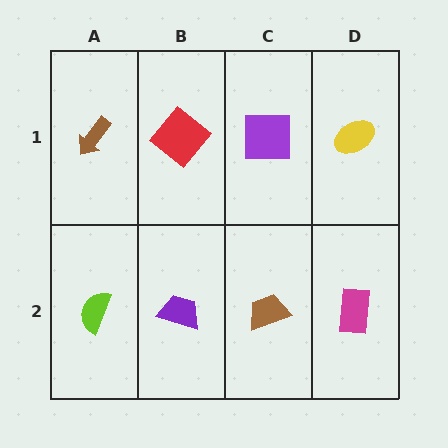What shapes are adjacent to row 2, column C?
A purple square (row 1, column C), a purple trapezoid (row 2, column B), a magenta rectangle (row 2, column D).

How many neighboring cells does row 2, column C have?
3.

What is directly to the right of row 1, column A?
A red diamond.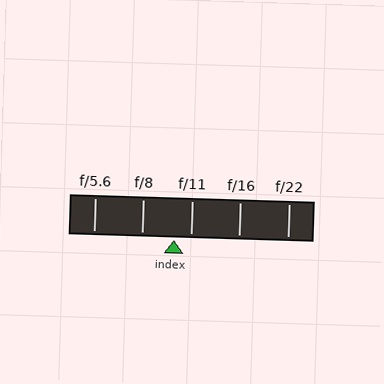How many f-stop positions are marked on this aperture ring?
There are 5 f-stop positions marked.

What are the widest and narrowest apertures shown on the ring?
The widest aperture shown is f/5.6 and the narrowest is f/22.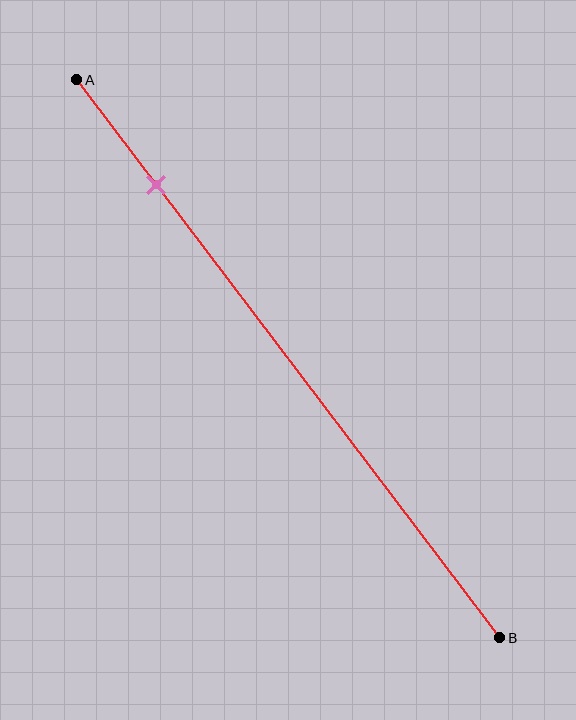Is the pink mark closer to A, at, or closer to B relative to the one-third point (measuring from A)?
The pink mark is closer to point A than the one-third point of segment AB.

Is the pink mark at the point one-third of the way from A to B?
No, the mark is at about 20% from A, not at the 33% one-third point.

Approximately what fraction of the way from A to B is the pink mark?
The pink mark is approximately 20% of the way from A to B.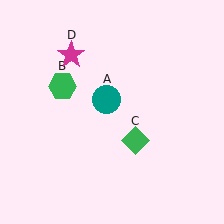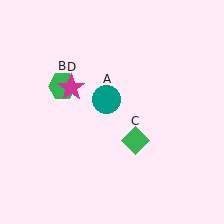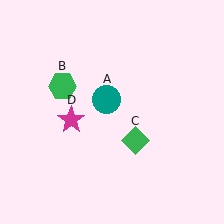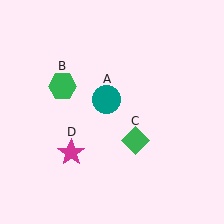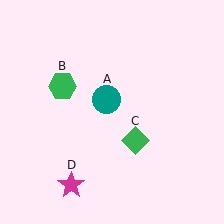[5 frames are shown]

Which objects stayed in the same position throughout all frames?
Teal circle (object A) and green hexagon (object B) and green diamond (object C) remained stationary.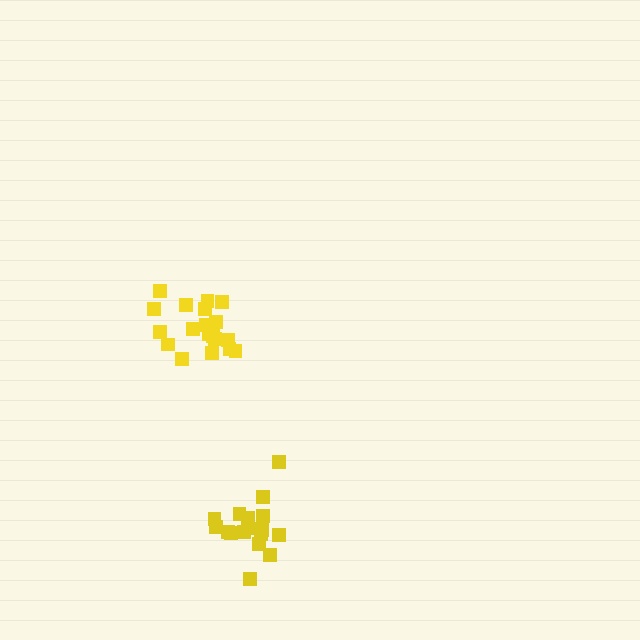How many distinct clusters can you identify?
There are 2 distinct clusters.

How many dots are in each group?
Group 1: 19 dots, Group 2: 17 dots (36 total).